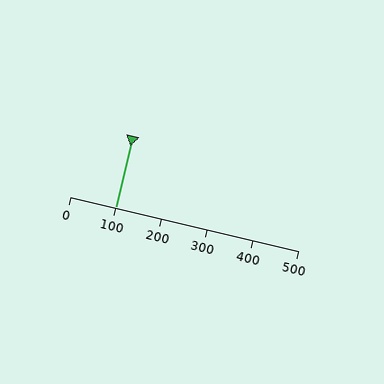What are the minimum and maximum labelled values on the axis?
The axis runs from 0 to 500.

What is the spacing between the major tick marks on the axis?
The major ticks are spaced 100 apart.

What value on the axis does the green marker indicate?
The marker indicates approximately 100.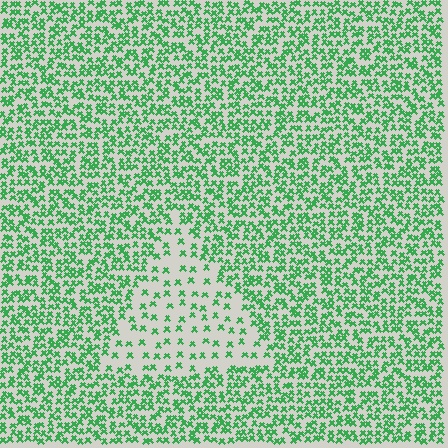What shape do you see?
I see a triangle.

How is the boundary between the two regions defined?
The boundary is defined by a change in element density (approximately 2.6x ratio). All elements are the same color, size, and shape.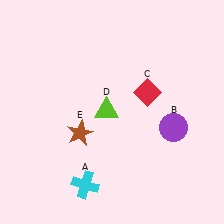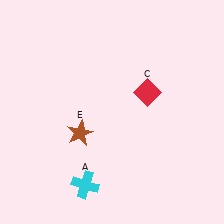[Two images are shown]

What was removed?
The purple circle (B), the lime triangle (D) were removed in Image 2.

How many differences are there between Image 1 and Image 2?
There are 2 differences between the two images.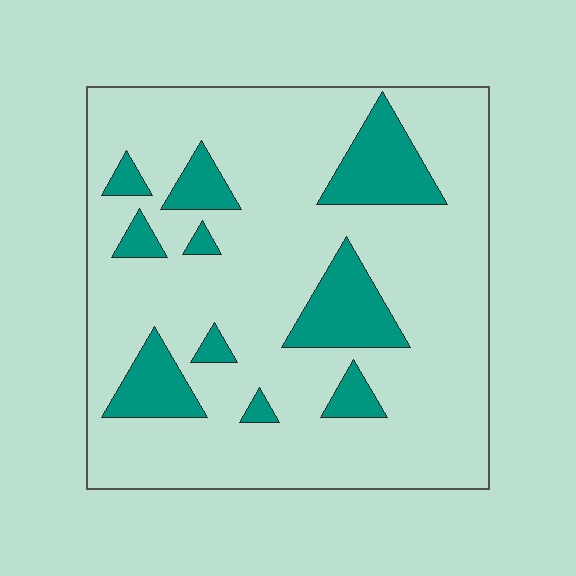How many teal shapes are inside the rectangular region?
10.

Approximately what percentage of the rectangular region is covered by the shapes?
Approximately 20%.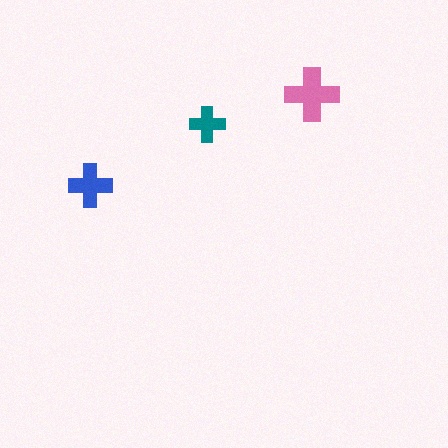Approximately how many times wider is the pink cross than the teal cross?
About 1.5 times wider.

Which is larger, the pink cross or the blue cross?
The pink one.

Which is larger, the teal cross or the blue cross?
The blue one.